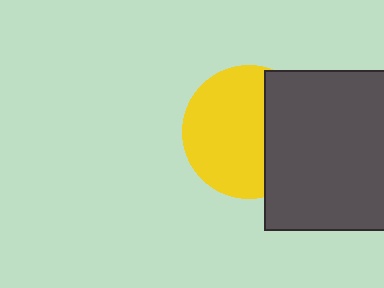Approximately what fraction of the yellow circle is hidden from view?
Roughly 36% of the yellow circle is hidden behind the dark gray square.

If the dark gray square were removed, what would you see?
You would see the complete yellow circle.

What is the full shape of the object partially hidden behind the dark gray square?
The partially hidden object is a yellow circle.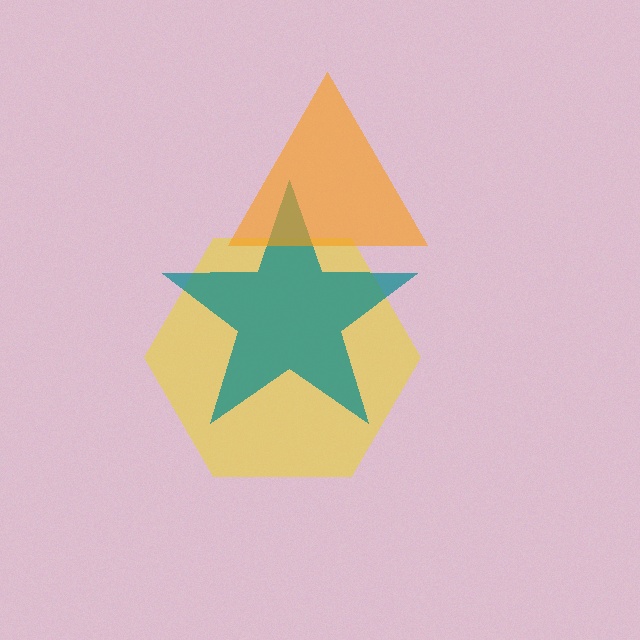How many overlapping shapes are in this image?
There are 3 overlapping shapes in the image.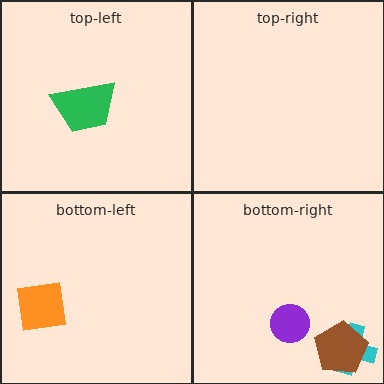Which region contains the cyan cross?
The bottom-right region.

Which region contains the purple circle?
The bottom-right region.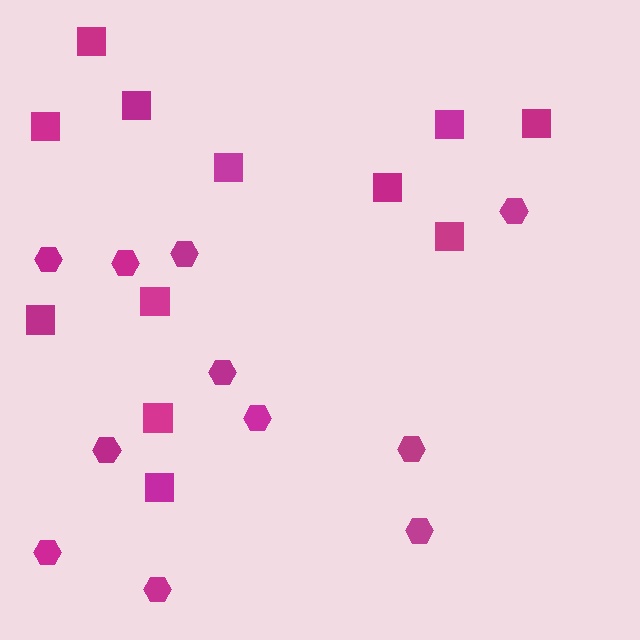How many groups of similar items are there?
There are 2 groups: one group of squares (12) and one group of hexagons (11).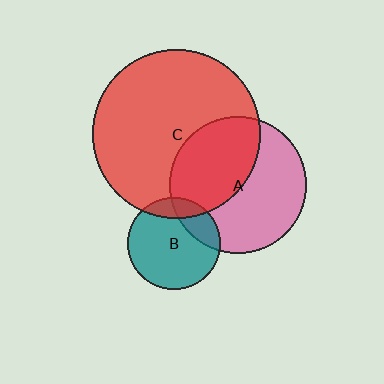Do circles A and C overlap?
Yes.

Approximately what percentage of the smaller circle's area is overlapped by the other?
Approximately 45%.